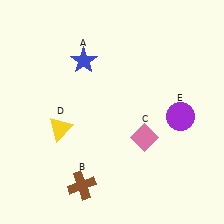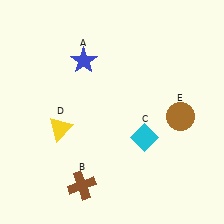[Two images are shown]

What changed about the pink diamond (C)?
In Image 1, C is pink. In Image 2, it changed to cyan.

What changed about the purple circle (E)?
In Image 1, E is purple. In Image 2, it changed to brown.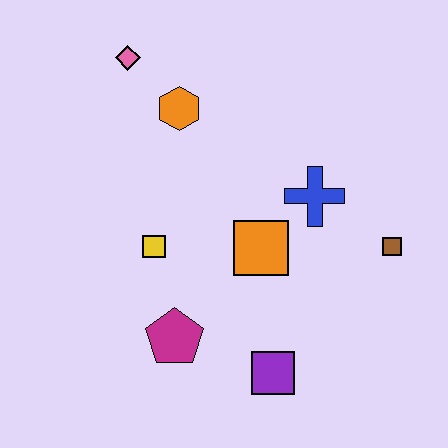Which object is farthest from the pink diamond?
The purple square is farthest from the pink diamond.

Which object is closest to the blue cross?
The orange square is closest to the blue cross.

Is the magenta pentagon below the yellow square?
Yes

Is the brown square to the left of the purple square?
No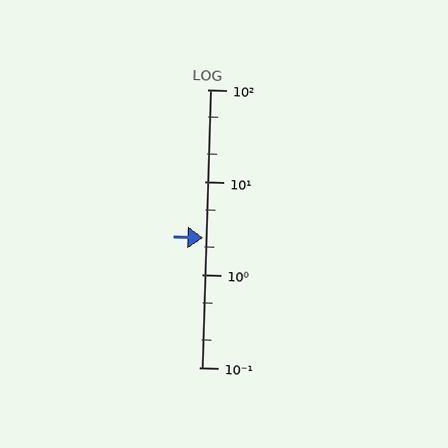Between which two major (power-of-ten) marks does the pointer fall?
The pointer is between 1 and 10.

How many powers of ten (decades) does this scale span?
The scale spans 3 decades, from 0.1 to 100.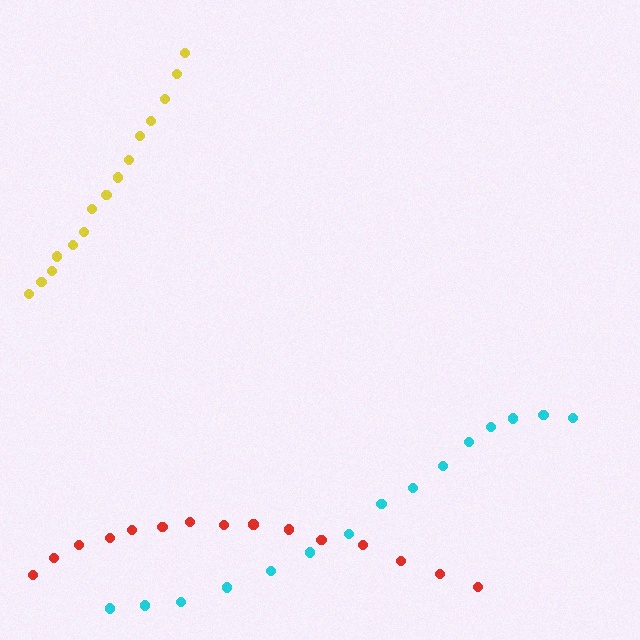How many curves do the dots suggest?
There are 3 distinct paths.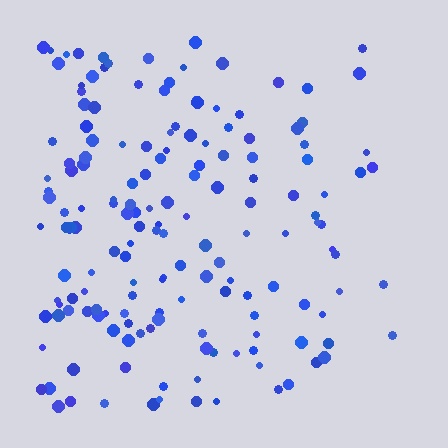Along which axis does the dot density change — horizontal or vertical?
Horizontal.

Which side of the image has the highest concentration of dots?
The left.